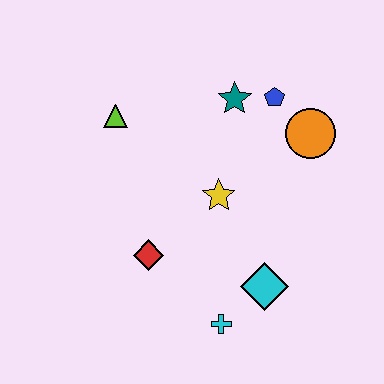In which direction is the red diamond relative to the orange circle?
The red diamond is to the left of the orange circle.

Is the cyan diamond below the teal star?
Yes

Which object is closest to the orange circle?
The blue pentagon is closest to the orange circle.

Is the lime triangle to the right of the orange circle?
No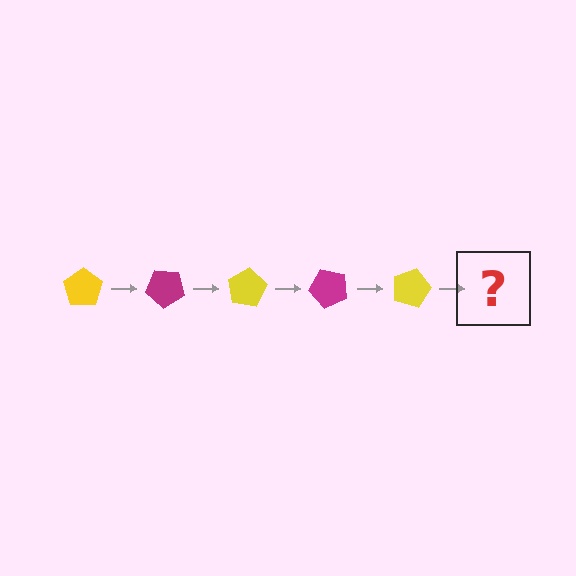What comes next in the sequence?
The next element should be a magenta pentagon, rotated 200 degrees from the start.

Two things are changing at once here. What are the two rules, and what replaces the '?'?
The two rules are that it rotates 40 degrees each step and the color cycles through yellow and magenta. The '?' should be a magenta pentagon, rotated 200 degrees from the start.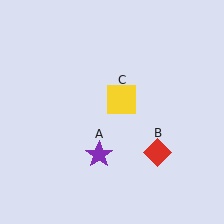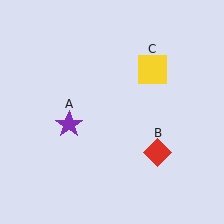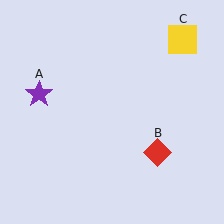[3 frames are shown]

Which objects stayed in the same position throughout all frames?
Red diamond (object B) remained stationary.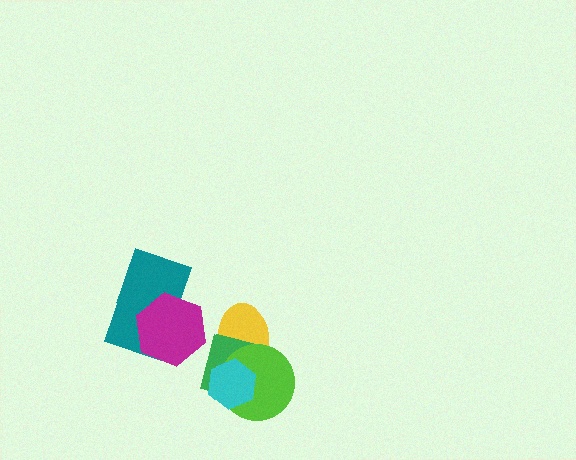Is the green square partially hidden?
Yes, it is partially covered by another shape.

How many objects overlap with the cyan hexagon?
3 objects overlap with the cyan hexagon.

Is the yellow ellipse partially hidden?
Yes, it is partially covered by another shape.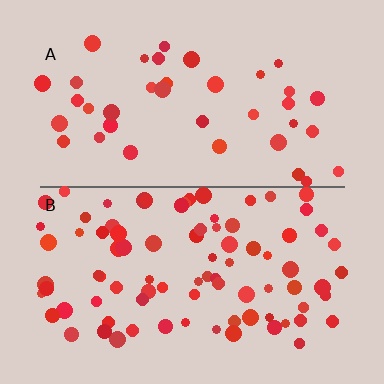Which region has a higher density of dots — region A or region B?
B (the bottom).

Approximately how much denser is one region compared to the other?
Approximately 2.2× — region B over region A.